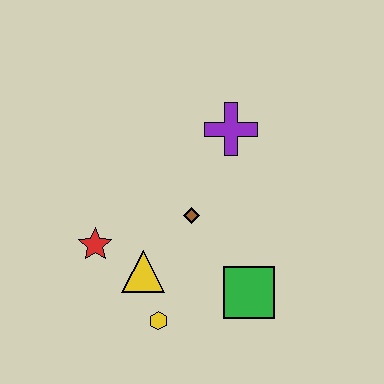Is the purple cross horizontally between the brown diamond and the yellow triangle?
No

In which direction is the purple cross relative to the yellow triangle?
The purple cross is above the yellow triangle.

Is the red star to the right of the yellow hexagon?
No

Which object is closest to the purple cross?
The brown diamond is closest to the purple cross.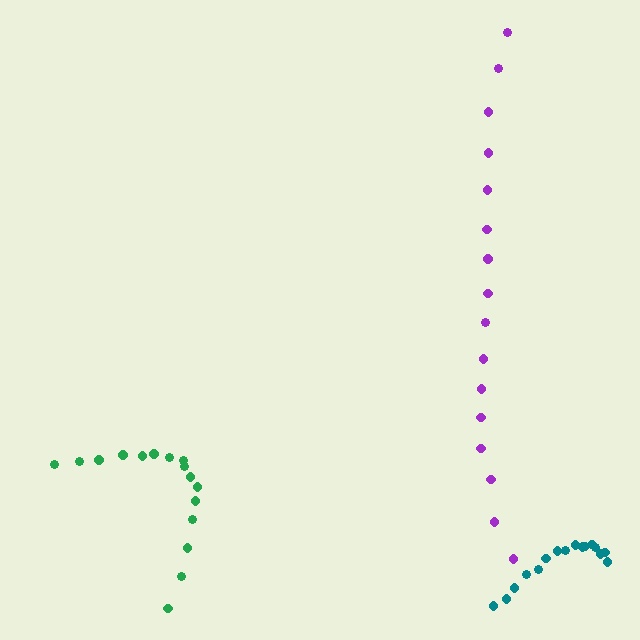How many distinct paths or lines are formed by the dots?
There are 3 distinct paths.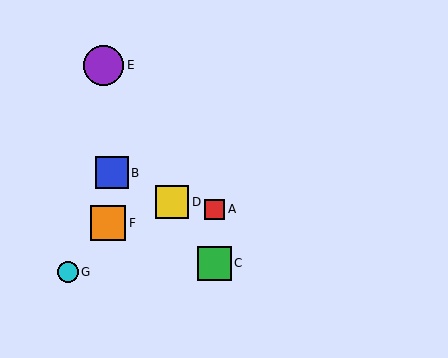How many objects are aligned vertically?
2 objects (A, C) are aligned vertically.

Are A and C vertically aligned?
Yes, both are at x≈214.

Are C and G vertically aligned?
No, C is at x≈214 and G is at x≈68.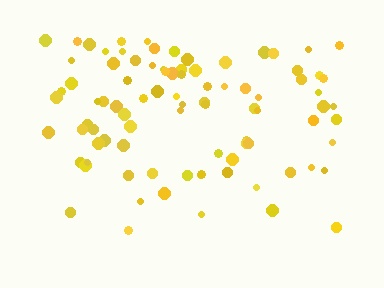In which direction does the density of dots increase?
From bottom to top, with the top side densest.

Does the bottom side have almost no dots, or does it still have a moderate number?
Still a moderate number, just noticeably fewer than the top.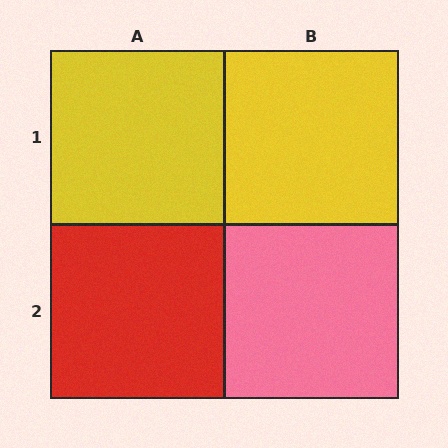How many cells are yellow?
2 cells are yellow.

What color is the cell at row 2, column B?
Pink.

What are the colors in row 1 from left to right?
Yellow, yellow.